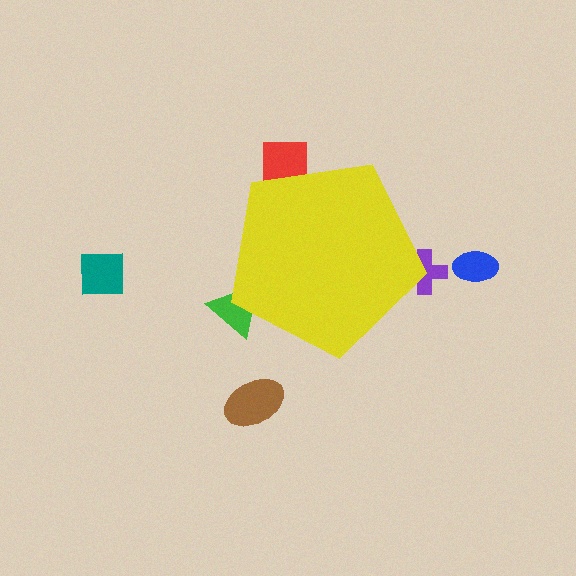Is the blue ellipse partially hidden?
No, the blue ellipse is fully visible.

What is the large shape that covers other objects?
A yellow pentagon.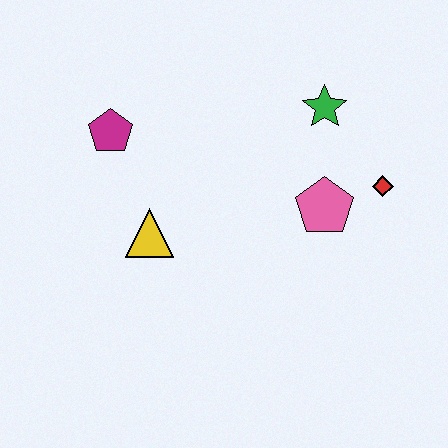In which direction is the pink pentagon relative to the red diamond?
The pink pentagon is to the left of the red diamond.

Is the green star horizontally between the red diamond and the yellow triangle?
Yes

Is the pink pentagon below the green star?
Yes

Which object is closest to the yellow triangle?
The magenta pentagon is closest to the yellow triangle.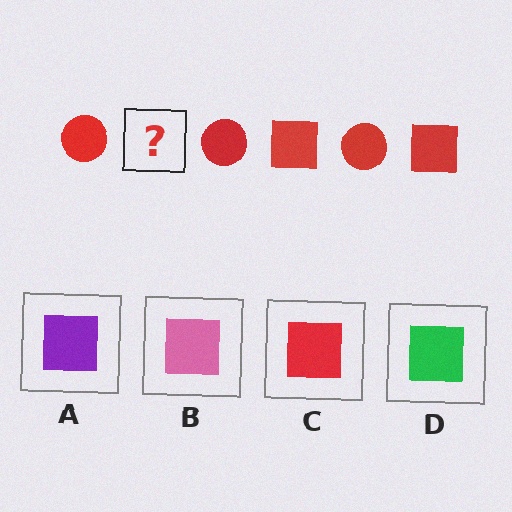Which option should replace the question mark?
Option C.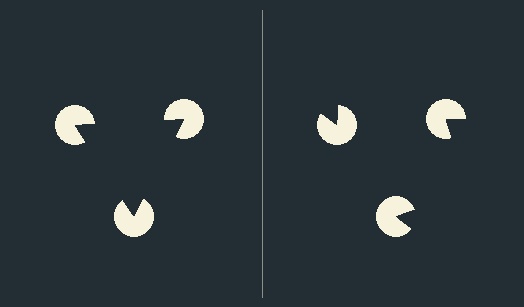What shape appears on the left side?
An illusory triangle.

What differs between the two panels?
The pac-man discs are positioned identically on both sides; only the wedge orientations differ. On the left they align to a triangle; on the right they are misaligned.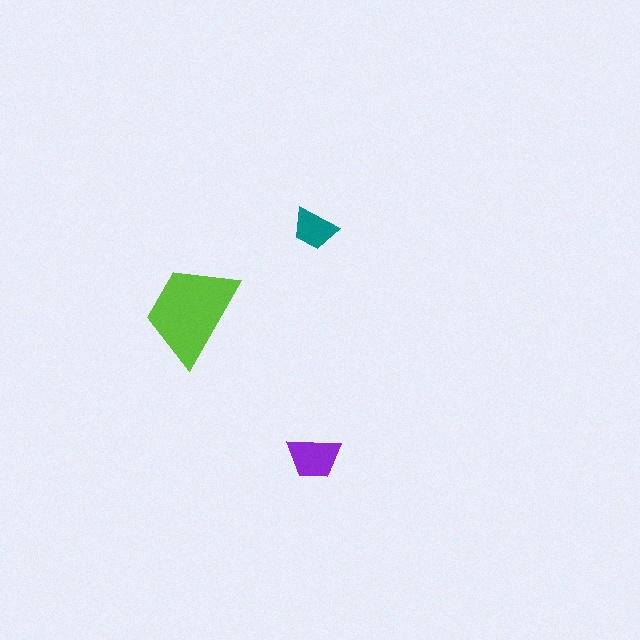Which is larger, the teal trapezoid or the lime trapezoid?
The lime one.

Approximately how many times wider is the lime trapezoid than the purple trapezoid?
About 2 times wider.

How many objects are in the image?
There are 3 objects in the image.